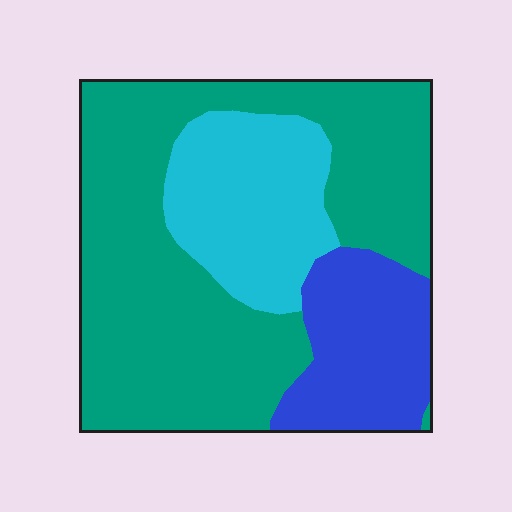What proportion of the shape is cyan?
Cyan covers 22% of the shape.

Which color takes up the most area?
Teal, at roughly 60%.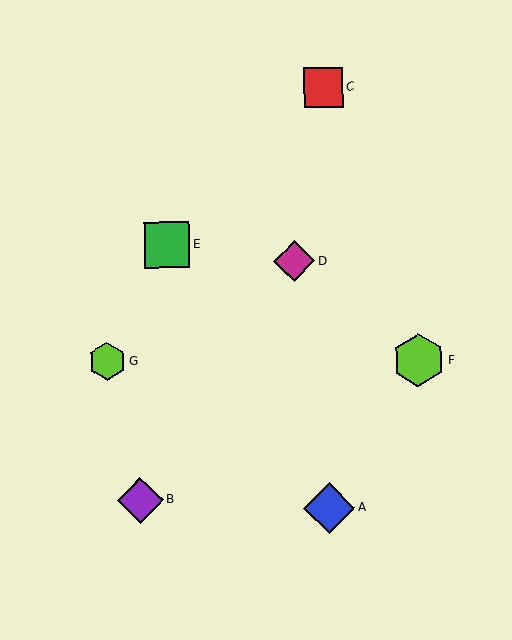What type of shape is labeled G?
Shape G is a lime hexagon.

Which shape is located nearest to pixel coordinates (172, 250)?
The green square (labeled E) at (167, 245) is nearest to that location.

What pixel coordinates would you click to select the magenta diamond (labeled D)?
Click at (294, 261) to select the magenta diamond D.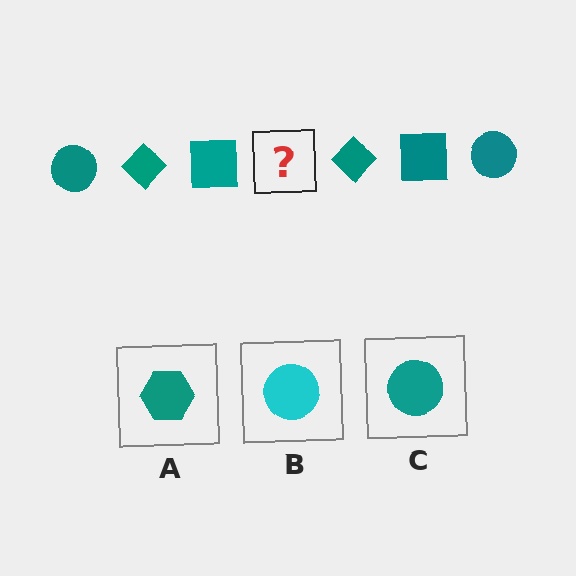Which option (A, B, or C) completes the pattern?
C.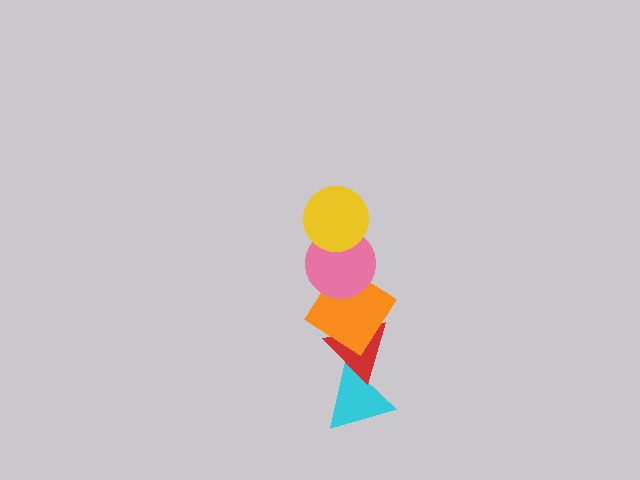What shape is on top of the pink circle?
The yellow circle is on top of the pink circle.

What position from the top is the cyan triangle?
The cyan triangle is 5th from the top.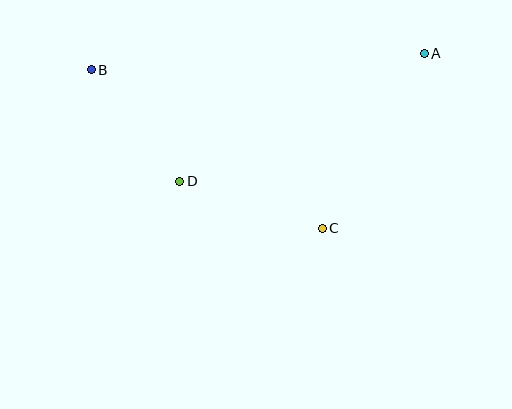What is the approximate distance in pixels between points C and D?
The distance between C and D is approximately 151 pixels.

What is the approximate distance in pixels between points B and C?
The distance between B and C is approximately 280 pixels.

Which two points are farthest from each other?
Points A and B are farthest from each other.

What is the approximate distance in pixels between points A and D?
The distance between A and D is approximately 276 pixels.